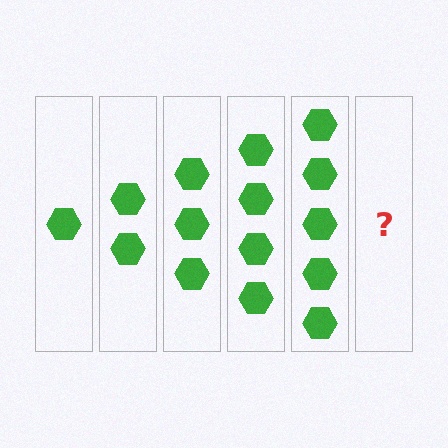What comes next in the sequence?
The next element should be 6 hexagons.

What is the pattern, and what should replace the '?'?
The pattern is that each step adds one more hexagon. The '?' should be 6 hexagons.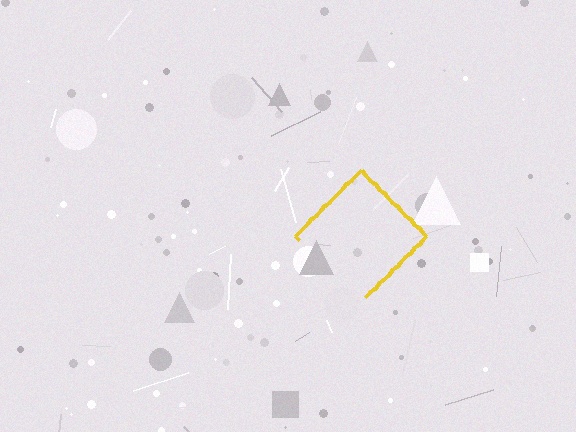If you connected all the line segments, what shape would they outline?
They would outline a diamond.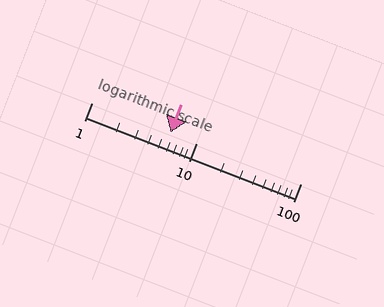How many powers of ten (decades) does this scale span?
The scale spans 2 decades, from 1 to 100.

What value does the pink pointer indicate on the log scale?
The pointer indicates approximately 5.7.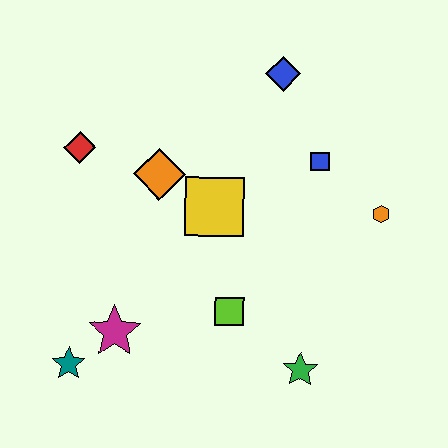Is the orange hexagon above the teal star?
Yes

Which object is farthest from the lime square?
The blue diamond is farthest from the lime square.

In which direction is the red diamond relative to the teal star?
The red diamond is above the teal star.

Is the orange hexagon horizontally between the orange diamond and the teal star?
No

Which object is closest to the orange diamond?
The yellow square is closest to the orange diamond.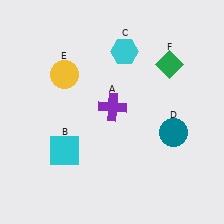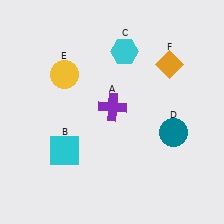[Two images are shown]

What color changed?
The diamond (F) changed from green in Image 1 to orange in Image 2.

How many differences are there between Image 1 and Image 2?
There is 1 difference between the two images.